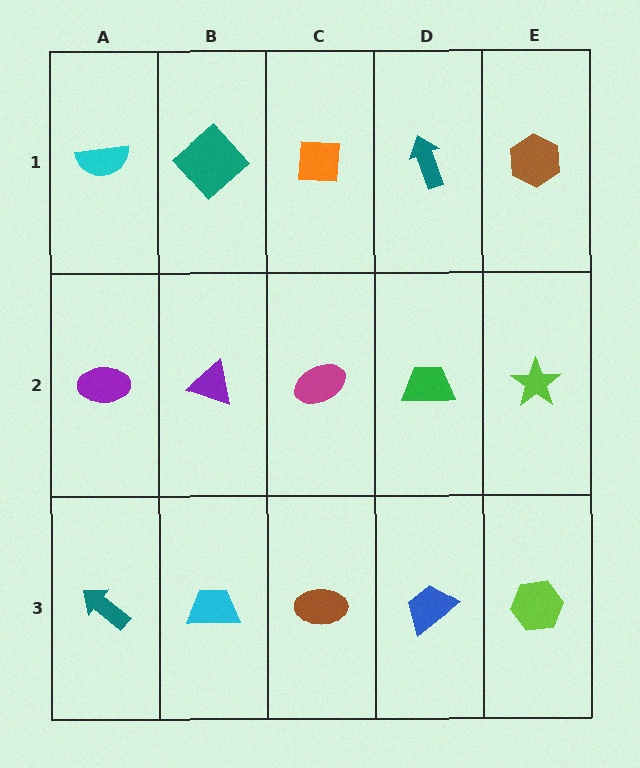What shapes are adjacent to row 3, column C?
A magenta ellipse (row 2, column C), a cyan trapezoid (row 3, column B), a blue trapezoid (row 3, column D).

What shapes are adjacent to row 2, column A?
A cyan semicircle (row 1, column A), a teal arrow (row 3, column A), a purple triangle (row 2, column B).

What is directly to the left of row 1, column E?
A teal arrow.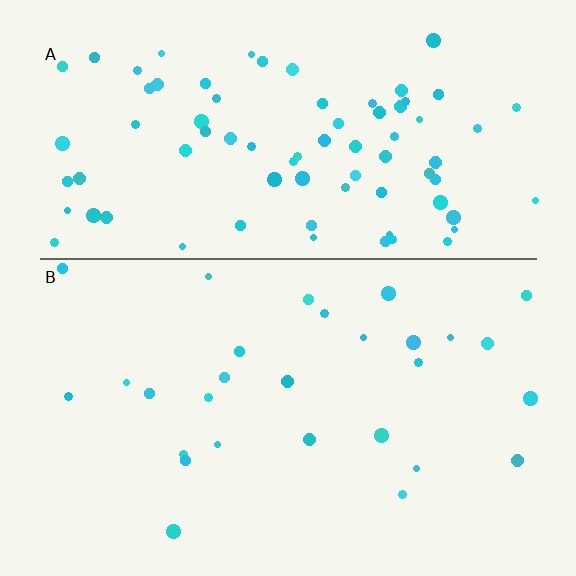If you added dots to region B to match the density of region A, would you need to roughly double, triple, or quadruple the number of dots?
Approximately triple.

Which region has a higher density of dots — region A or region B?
A (the top).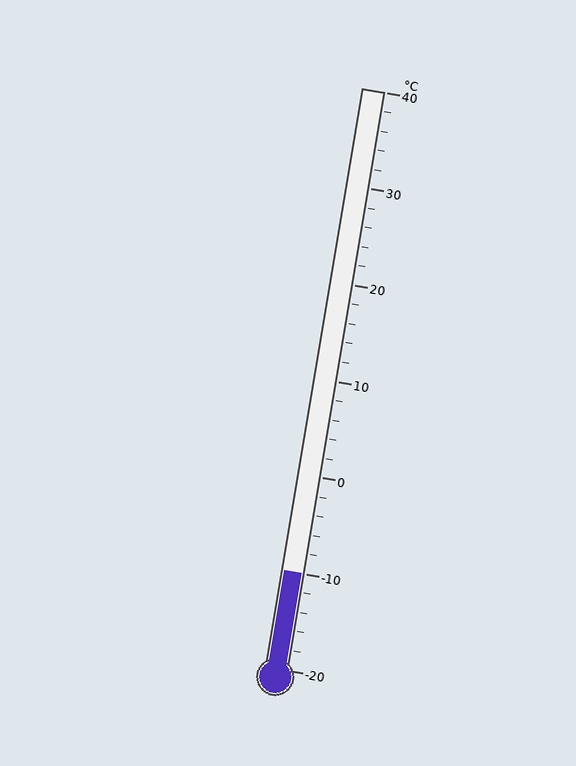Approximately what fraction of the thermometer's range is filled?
The thermometer is filled to approximately 15% of its range.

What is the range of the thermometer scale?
The thermometer scale ranges from -20°C to 40°C.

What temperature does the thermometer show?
The thermometer shows approximately -10°C.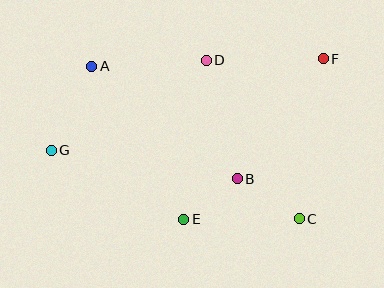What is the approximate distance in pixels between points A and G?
The distance between A and G is approximately 93 pixels.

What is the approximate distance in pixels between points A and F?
The distance between A and F is approximately 232 pixels.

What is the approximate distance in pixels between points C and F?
The distance between C and F is approximately 162 pixels.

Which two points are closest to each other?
Points B and E are closest to each other.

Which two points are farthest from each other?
Points F and G are farthest from each other.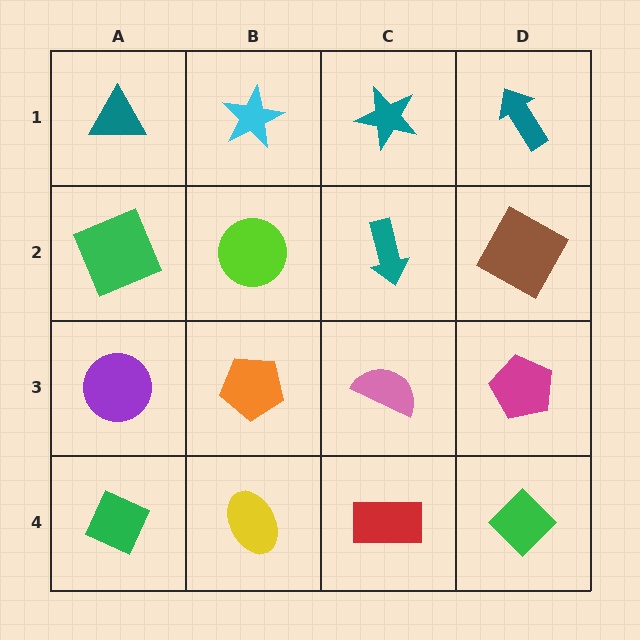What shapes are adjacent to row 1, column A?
A green square (row 2, column A), a cyan star (row 1, column B).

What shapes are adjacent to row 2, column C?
A teal star (row 1, column C), a pink semicircle (row 3, column C), a lime circle (row 2, column B), a brown square (row 2, column D).